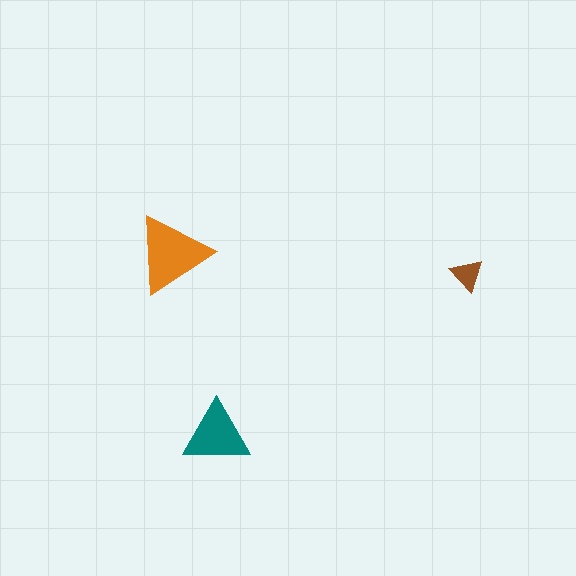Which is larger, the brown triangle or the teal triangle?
The teal one.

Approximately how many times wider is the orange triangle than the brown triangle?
About 2.5 times wider.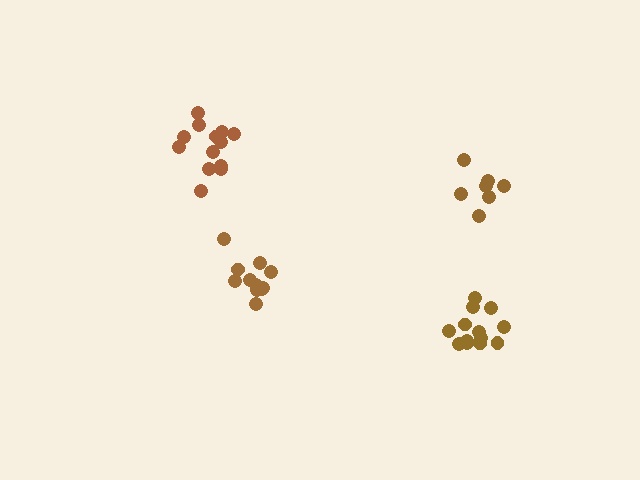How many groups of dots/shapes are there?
There are 4 groups.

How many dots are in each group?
Group 1: 13 dots, Group 2: 11 dots, Group 3: 13 dots, Group 4: 7 dots (44 total).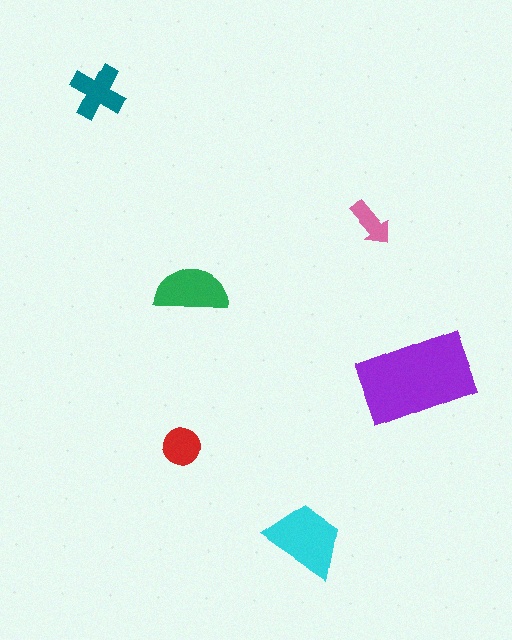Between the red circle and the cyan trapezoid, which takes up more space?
The cyan trapezoid.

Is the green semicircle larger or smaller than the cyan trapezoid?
Smaller.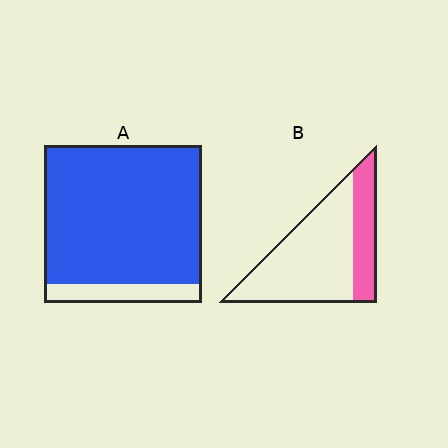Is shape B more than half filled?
No.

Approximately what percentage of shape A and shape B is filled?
A is approximately 90% and B is approximately 30%.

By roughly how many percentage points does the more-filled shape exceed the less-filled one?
By roughly 60 percentage points (A over B).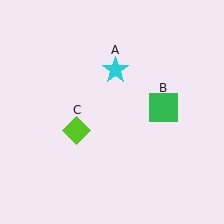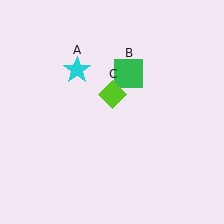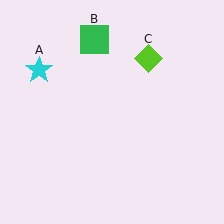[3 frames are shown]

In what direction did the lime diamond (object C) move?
The lime diamond (object C) moved up and to the right.